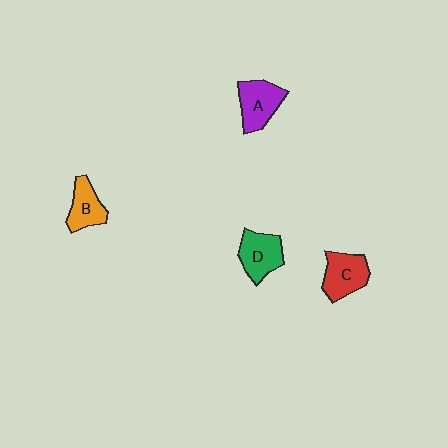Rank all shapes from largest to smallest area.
From largest to smallest: A (purple), C (red), D (green), B (orange).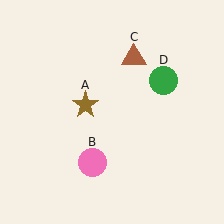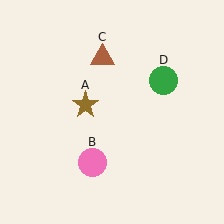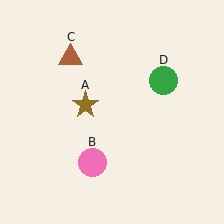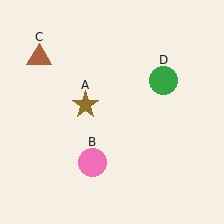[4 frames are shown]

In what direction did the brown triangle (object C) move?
The brown triangle (object C) moved left.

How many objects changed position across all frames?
1 object changed position: brown triangle (object C).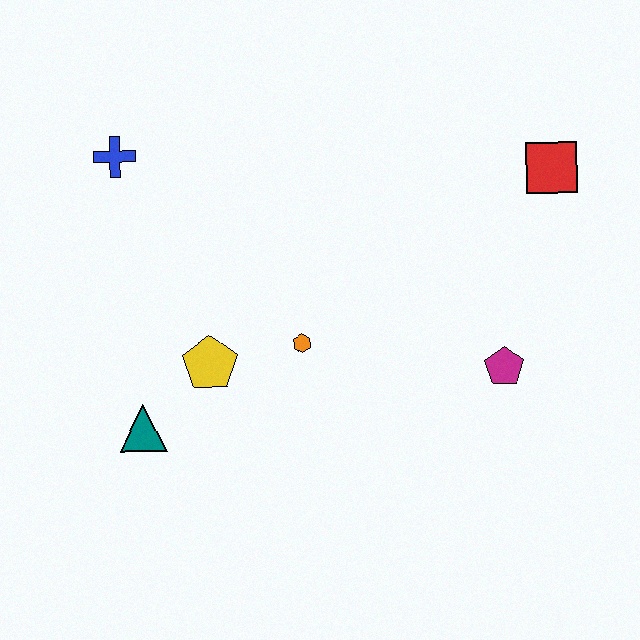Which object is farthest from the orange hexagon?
The red square is farthest from the orange hexagon.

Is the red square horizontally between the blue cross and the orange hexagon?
No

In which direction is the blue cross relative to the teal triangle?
The blue cross is above the teal triangle.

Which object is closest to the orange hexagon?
The yellow pentagon is closest to the orange hexagon.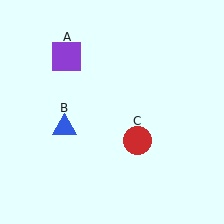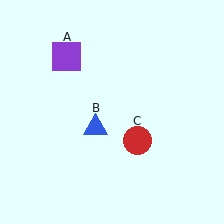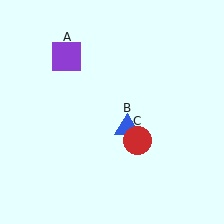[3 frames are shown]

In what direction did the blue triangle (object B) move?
The blue triangle (object B) moved right.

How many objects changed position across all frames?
1 object changed position: blue triangle (object B).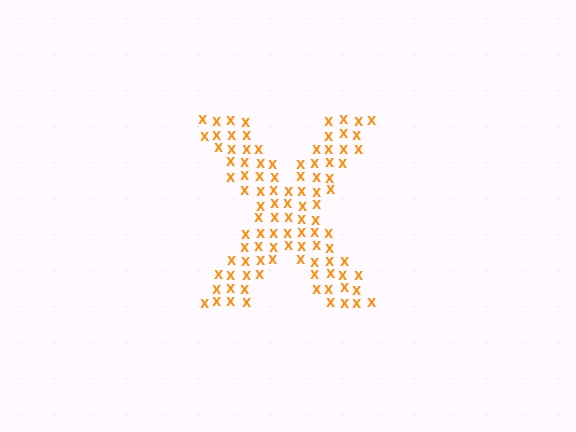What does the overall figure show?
The overall figure shows the letter X.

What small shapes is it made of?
It is made of small letter X's.